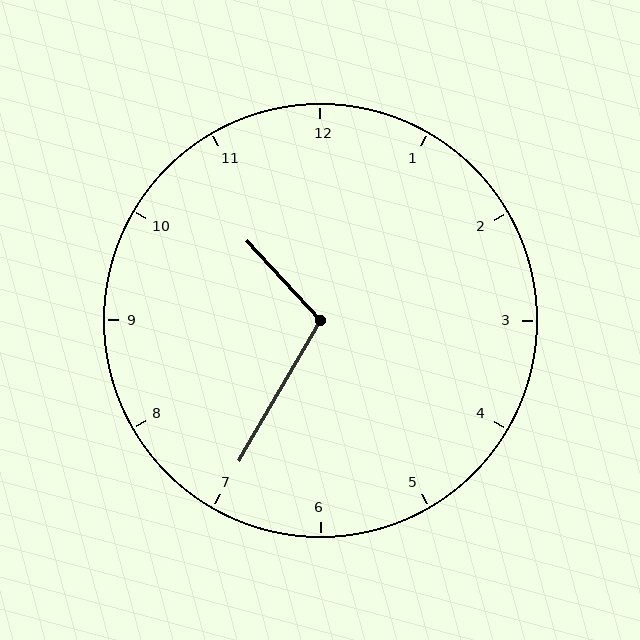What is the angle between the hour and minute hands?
Approximately 108 degrees.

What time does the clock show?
10:35.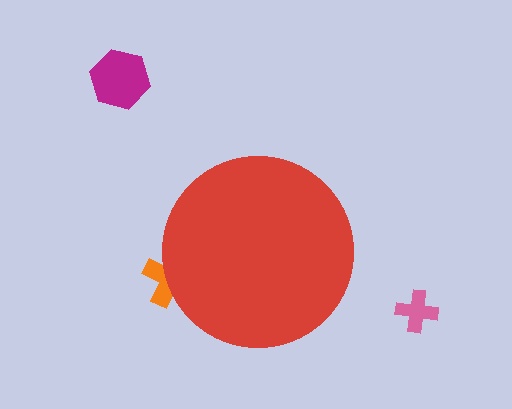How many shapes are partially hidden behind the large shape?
1 shape is partially hidden.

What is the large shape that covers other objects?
A red circle.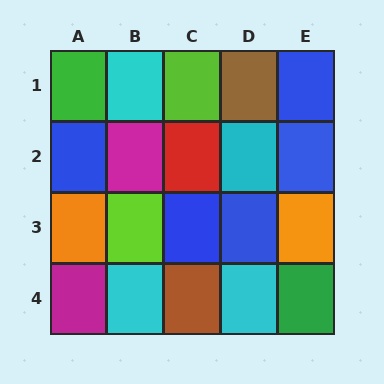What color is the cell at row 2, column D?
Cyan.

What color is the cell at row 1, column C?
Lime.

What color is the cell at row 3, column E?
Orange.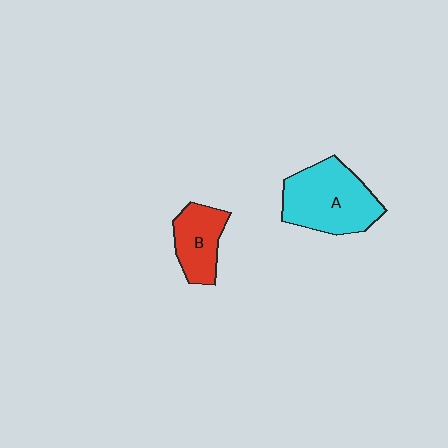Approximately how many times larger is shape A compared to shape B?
Approximately 1.7 times.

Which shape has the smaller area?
Shape B (red).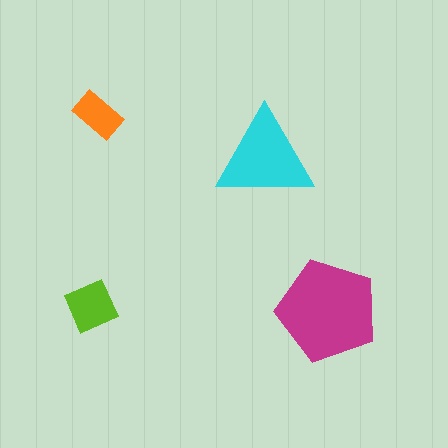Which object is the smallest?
The orange rectangle.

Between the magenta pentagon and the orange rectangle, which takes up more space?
The magenta pentagon.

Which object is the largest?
The magenta pentagon.